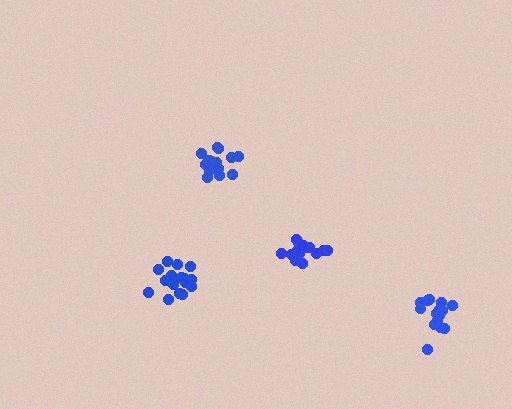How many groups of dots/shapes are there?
There are 4 groups.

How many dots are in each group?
Group 1: 17 dots, Group 2: 15 dots, Group 3: 16 dots, Group 4: 15 dots (63 total).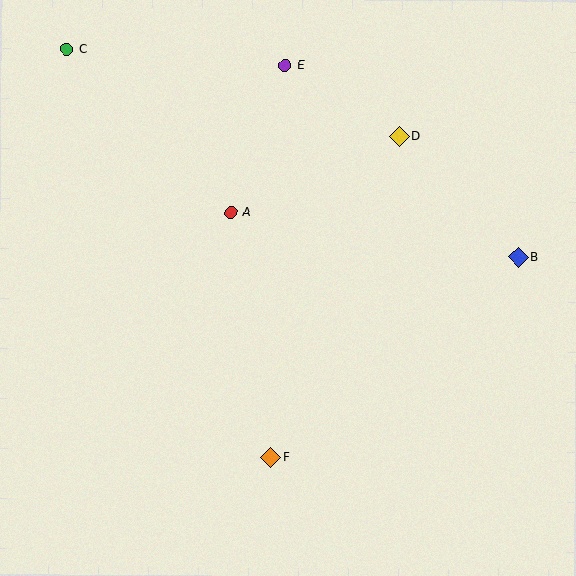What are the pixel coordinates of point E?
Point E is at (285, 65).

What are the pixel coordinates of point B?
Point B is at (519, 257).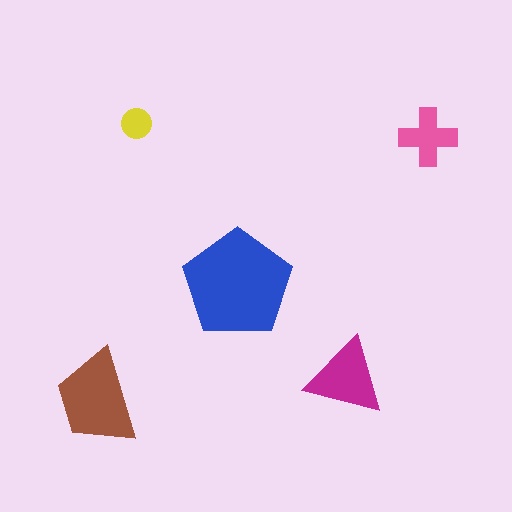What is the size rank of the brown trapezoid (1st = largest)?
2nd.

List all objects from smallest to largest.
The yellow circle, the pink cross, the magenta triangle, the brown trapezoid, the blue pentagon.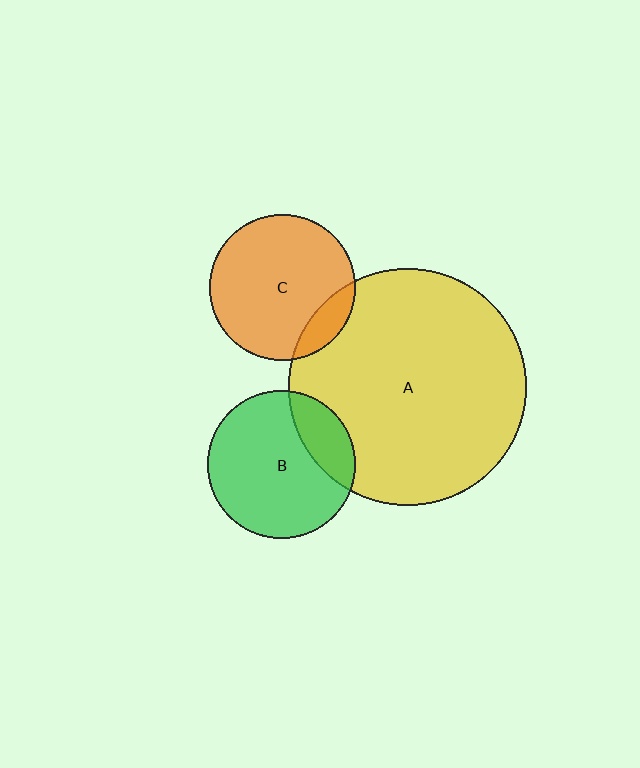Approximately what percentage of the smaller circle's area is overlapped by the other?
Approximately 20%.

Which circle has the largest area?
Circle A (yellow).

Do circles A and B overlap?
Yes.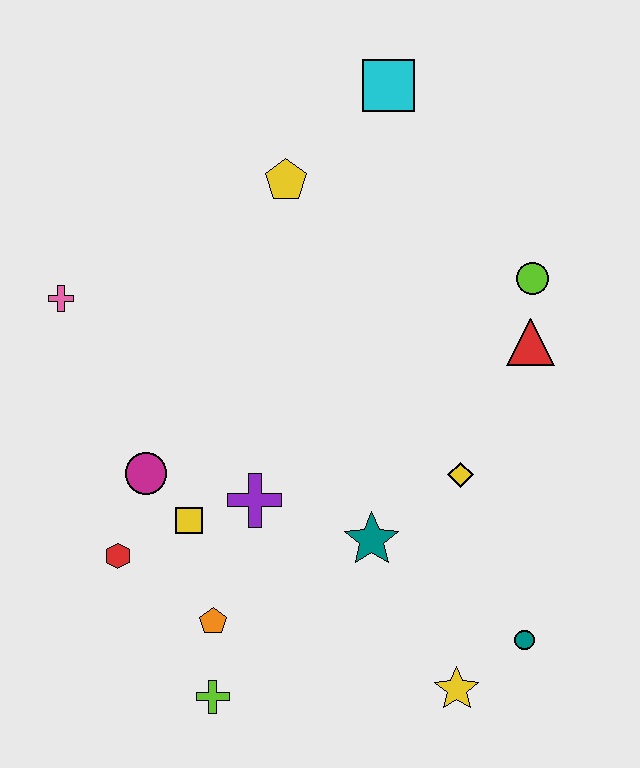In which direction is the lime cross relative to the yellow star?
The lime cross is to the left of the yellow star.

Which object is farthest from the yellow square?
The cyan square is farthest from the yellow square.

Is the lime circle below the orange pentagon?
No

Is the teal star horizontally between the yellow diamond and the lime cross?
Yes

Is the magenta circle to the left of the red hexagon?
No